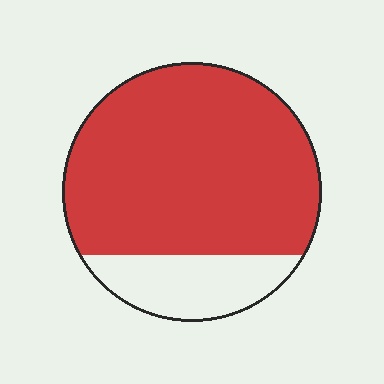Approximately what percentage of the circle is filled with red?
Approximately 80%.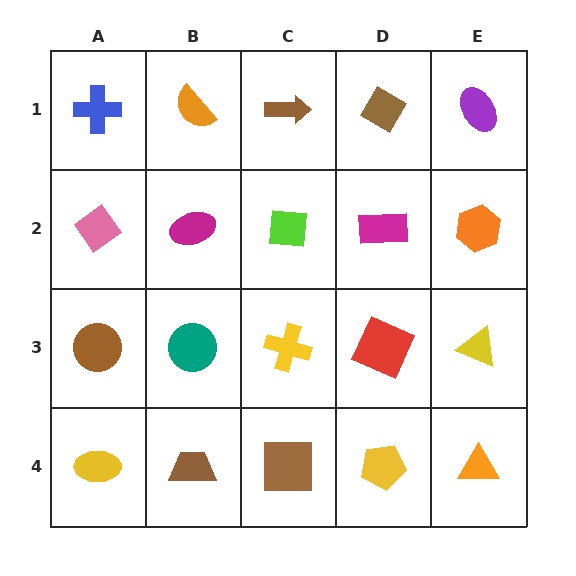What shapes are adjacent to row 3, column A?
A pink diamond (row 2, column A), a yellow ellipse (row 4, column A), a teal circle (row 3, column B).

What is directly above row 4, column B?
A teal circle.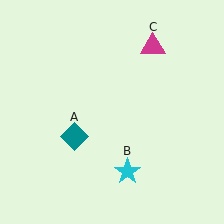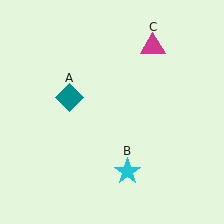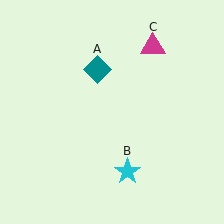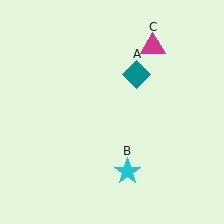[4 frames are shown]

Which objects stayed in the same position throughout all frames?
Cyan star (object B) and magenta triangle (object C) remained stationary.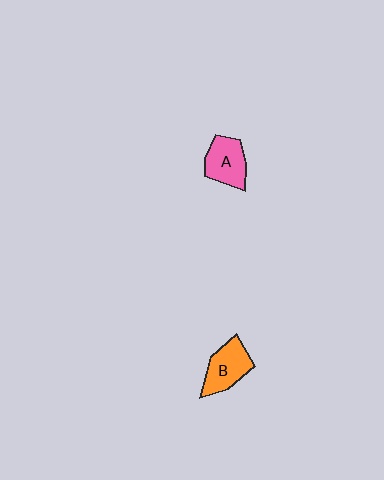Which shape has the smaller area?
Shape A (pink).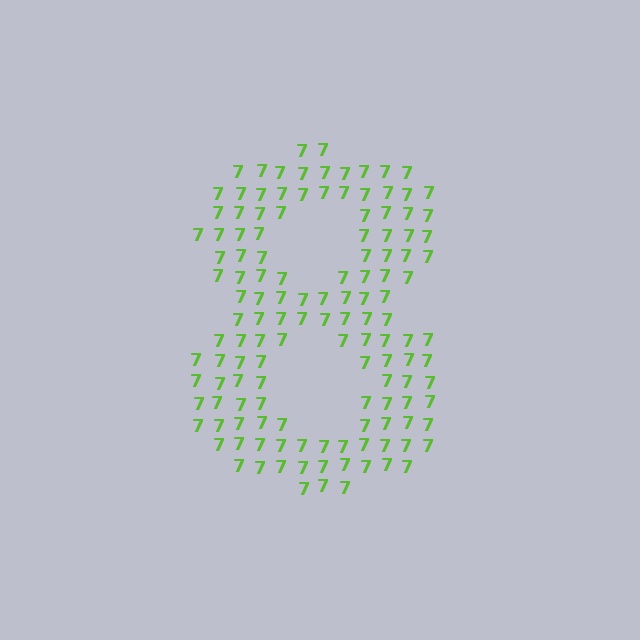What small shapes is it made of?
It is made of small digit 7's.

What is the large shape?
The large shape is the digit 8.